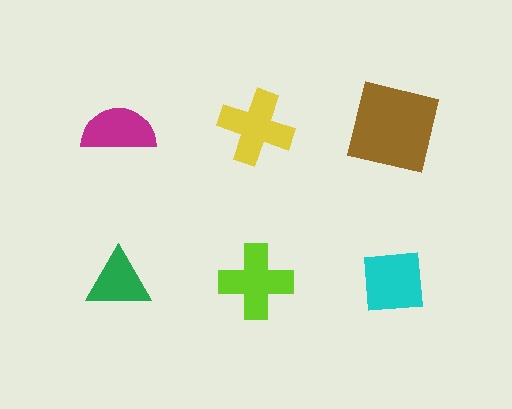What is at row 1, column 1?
A magenta semicircle.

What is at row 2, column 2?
A lime cross.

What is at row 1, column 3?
A brown square.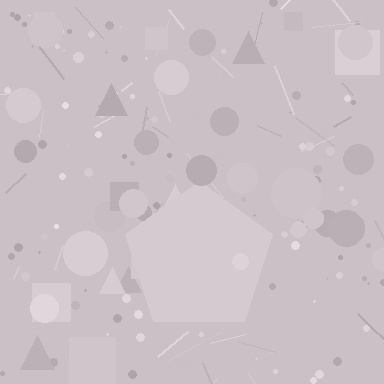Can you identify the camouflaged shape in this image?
The camouflaged shape is a pentagon.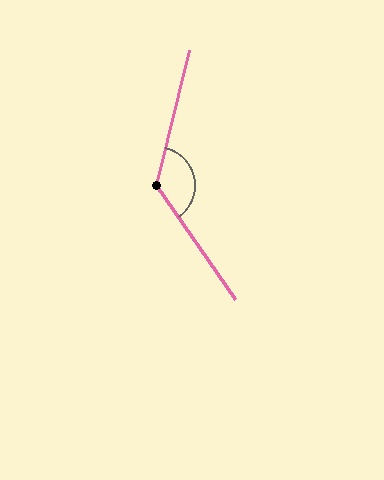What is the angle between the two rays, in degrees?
Approximately 131 degrees.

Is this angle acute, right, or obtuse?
It is obtuse.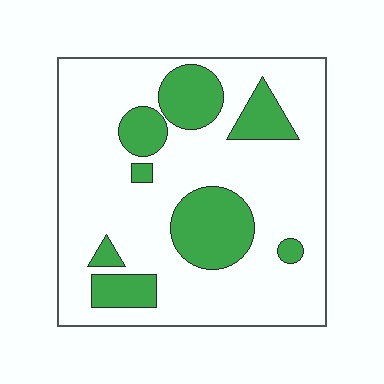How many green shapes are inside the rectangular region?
8.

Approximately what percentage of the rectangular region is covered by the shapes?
Approximately 25%.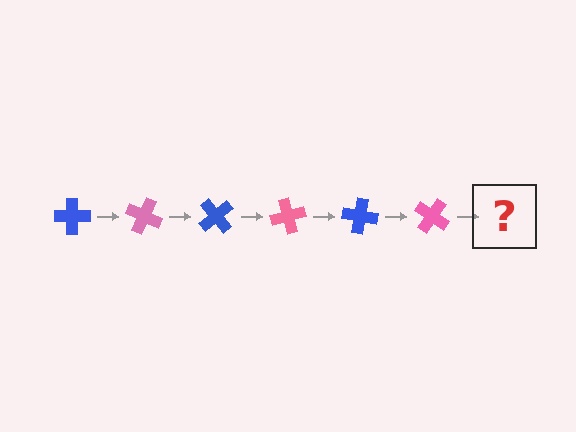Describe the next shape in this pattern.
It should be a blue cross, rotated 150 degrees from the start.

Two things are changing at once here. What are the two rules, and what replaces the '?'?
The two rules are that it rotates 25 degrees each step and the color cycles through blue and pink. The '?' should be a blue cross, rotated 150 degrees from the start.